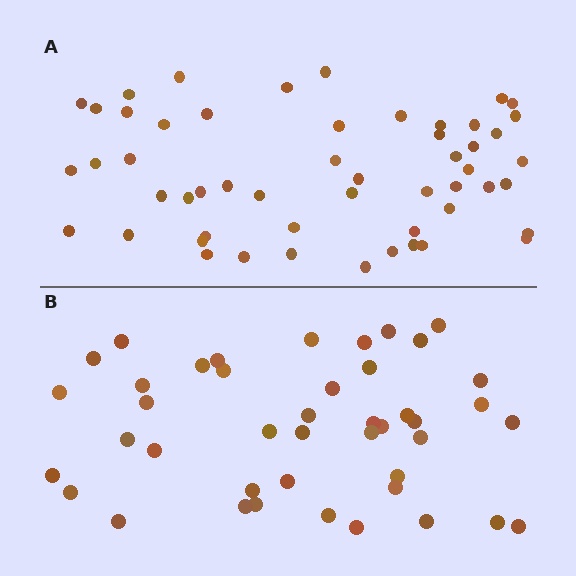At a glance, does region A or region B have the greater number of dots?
Region A (the top region) has more dots.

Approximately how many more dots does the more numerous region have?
Region A has roughly 10 or so more dots than region B.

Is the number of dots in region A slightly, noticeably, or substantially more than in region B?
Region A has only slightly more — the two regions are fairly close. The ratio is roughly 1.2 to 1.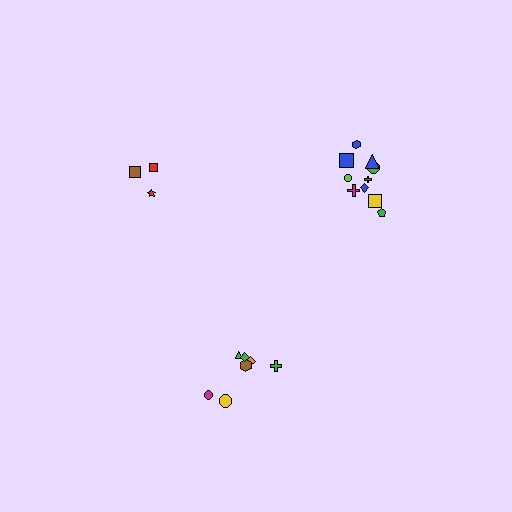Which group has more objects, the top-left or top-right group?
The top-right group.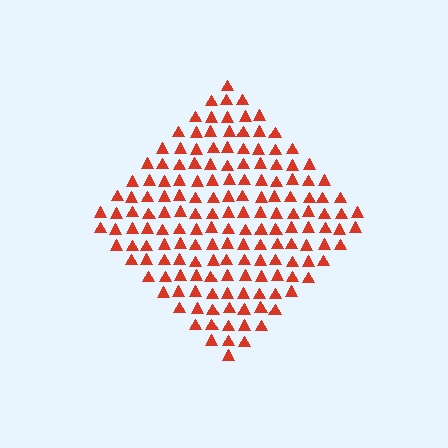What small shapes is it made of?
It is made of small triangles.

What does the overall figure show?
The overall figure shows a diamond.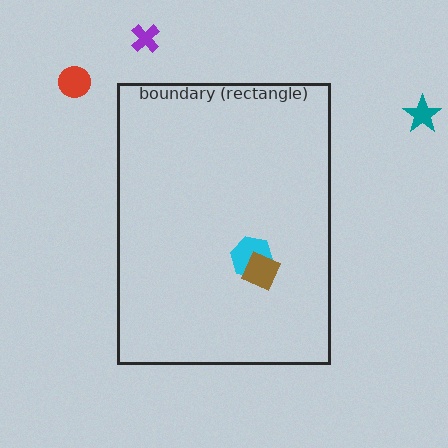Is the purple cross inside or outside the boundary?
Outside.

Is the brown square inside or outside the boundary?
Inside.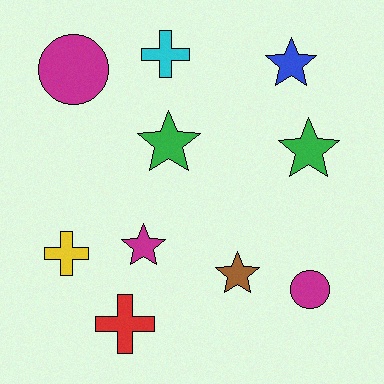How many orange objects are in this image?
There are no orange objects.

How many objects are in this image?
There are 10 objects.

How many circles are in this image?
There are 2 circles.